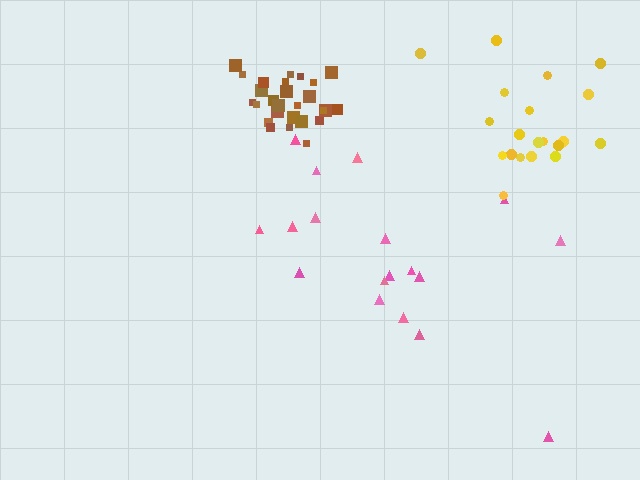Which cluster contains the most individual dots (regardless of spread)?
Brown (27).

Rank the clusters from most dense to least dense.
brown, yellow, pink.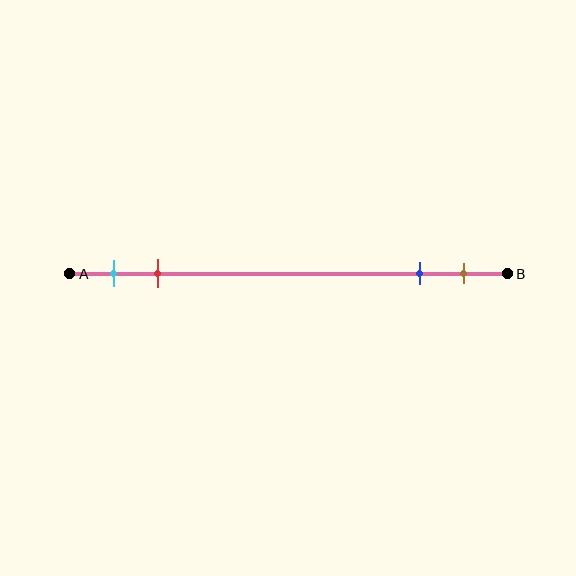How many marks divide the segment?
There are 4 marks dividing the segment.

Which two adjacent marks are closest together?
The blue and brown marks are the closest adjacent pair.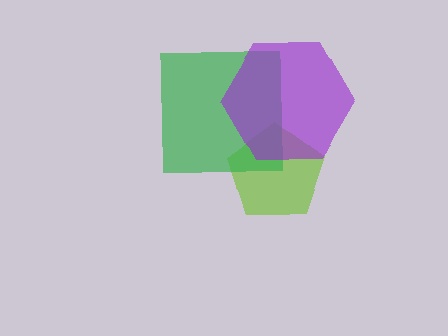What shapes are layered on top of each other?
The layered shapes are: a lime pentagon, a green square, a purple hexagon.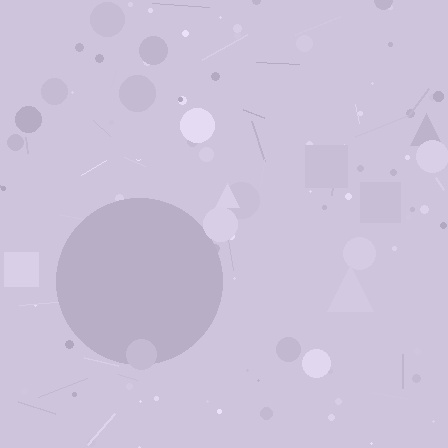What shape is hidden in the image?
A circle is hidden in the image.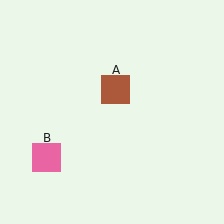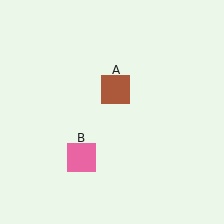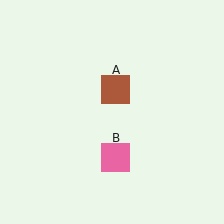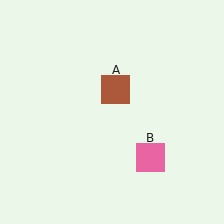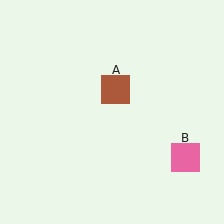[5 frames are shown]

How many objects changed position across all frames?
1 object changed position: pink square (object B).